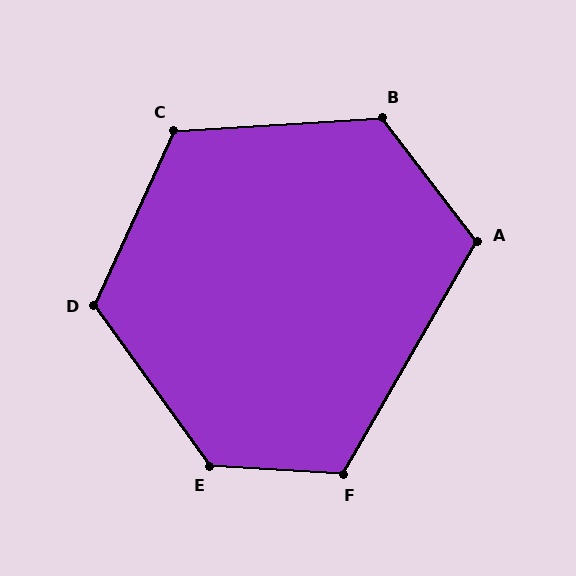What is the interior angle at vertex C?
Approximately 118 degrees (obtuse).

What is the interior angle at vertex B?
Approximately 124 degrees (obtuse).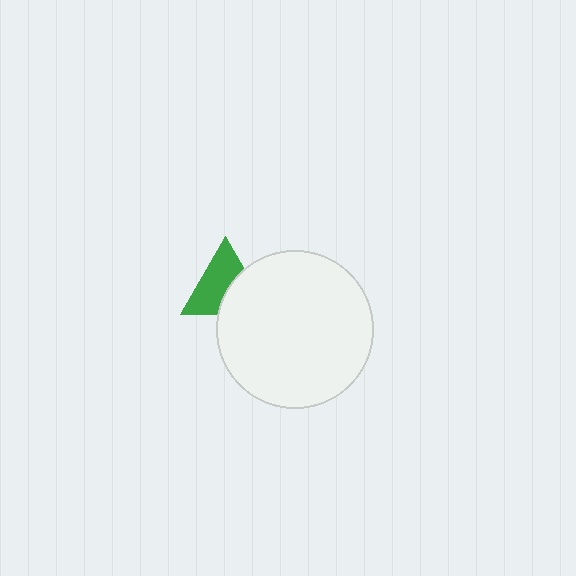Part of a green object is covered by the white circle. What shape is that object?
It is a triangle.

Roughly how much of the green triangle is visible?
About half of it is visible (roughly 60%).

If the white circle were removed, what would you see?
You would see the complete green triangle.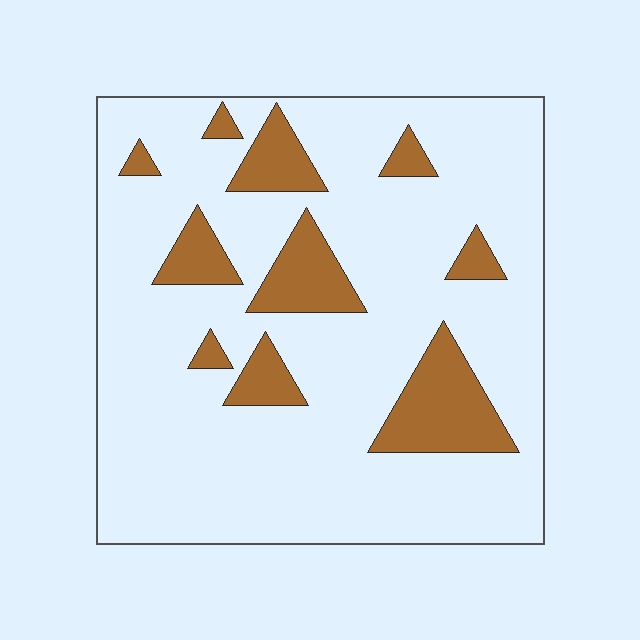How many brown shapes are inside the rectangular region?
10.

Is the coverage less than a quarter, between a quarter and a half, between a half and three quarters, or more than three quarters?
Less than a quarter.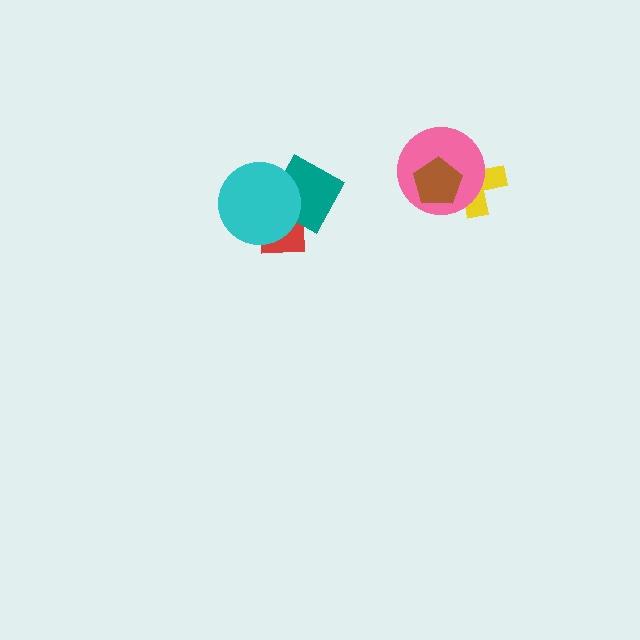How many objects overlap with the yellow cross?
2 objects overlap with the yellow cross.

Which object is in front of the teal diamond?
The cyan circle is in front of the teal diamond.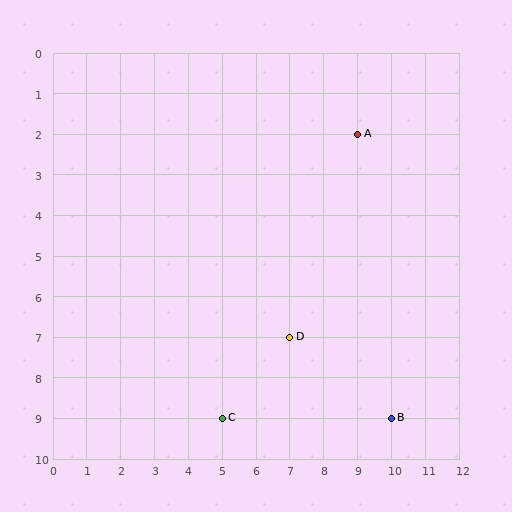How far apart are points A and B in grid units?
Points A and B are 1 column and 7 rows apart (about 7.1 grid units diagonally).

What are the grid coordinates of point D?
Point D is at grid coordinates (7, 7).